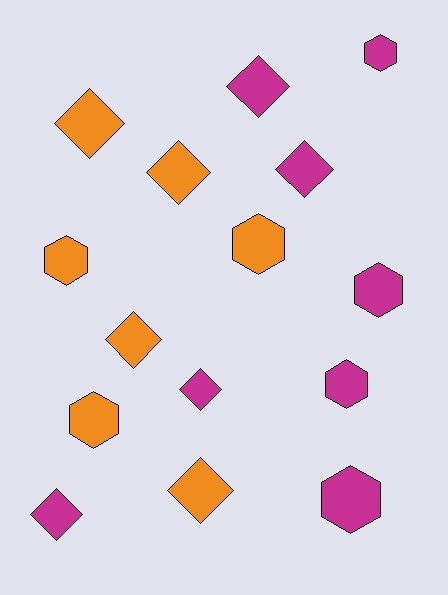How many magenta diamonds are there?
There are 4 magenta diamonds.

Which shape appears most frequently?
Diamond, with 8 objects.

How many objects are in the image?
There are 15 objects.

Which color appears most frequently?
Magenta, with 8 objects.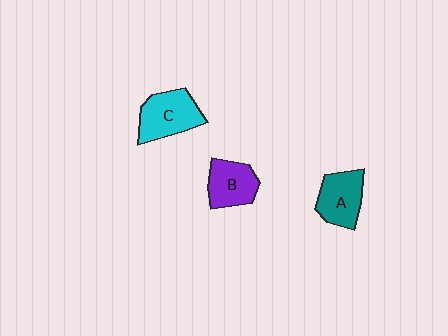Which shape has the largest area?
Shape C (cyan).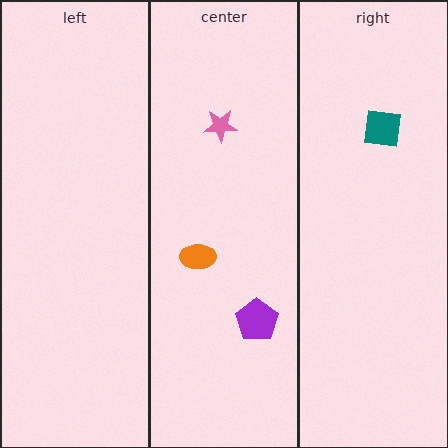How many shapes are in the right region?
1.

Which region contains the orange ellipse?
The center region.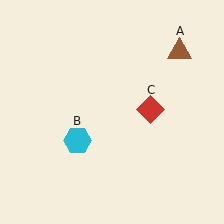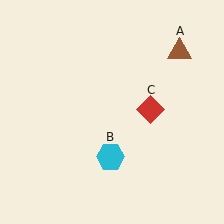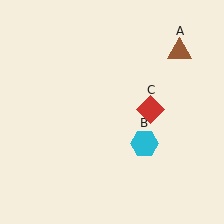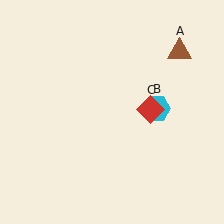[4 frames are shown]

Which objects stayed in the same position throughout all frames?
Brown triangle (object A) and red diamond (object C) remained stationary.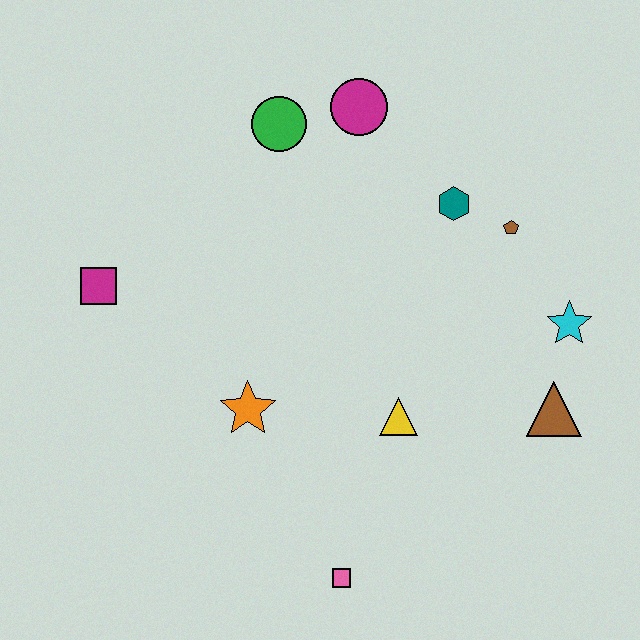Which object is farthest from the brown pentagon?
The magenta square is farthest from the brown pentagon.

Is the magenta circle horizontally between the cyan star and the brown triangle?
No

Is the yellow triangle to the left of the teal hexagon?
Yes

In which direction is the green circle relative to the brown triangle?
The green circle is above the brown triangle.